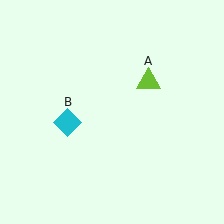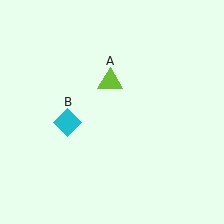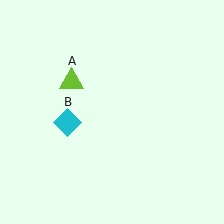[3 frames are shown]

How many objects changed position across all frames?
1 object changed position: lime triangle (object A).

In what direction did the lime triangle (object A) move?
The lime triangle (object A) moved left.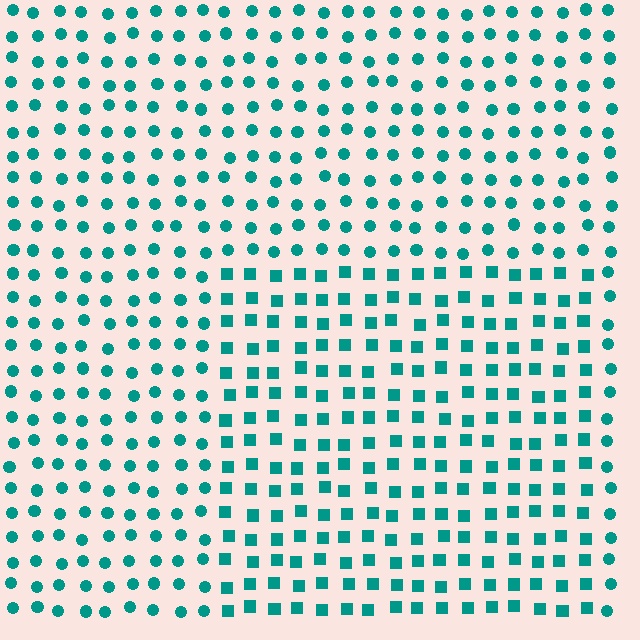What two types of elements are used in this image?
The image uses squares inside the rectangle region and circles outside it.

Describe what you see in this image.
The image is filled with small teal elements arranged in a uniform grid. A rectangle-shaped region contains squares, while the surrounding area contains circles. The boundary is defined purely by the change in element shape.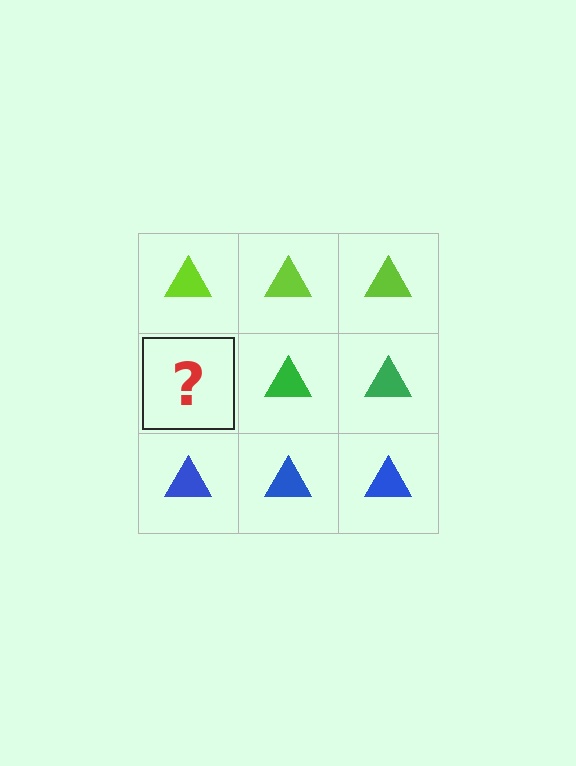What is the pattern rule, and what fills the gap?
The rule is that each row has a consistent color. The gap should be filled with a green triangle.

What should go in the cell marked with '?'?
The missing cell should contain a green triangle.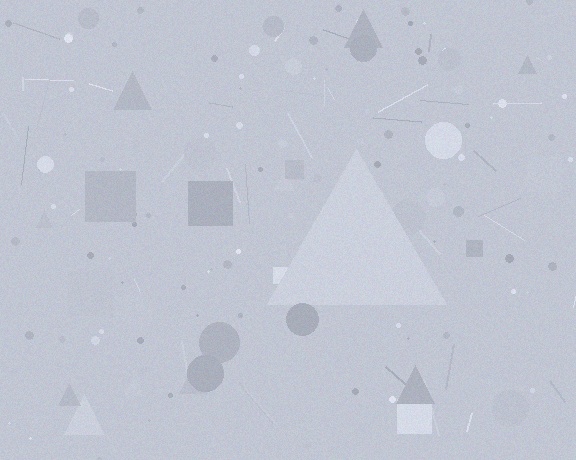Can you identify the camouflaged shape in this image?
The camouflaged shape is a triangle.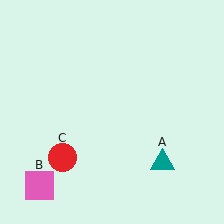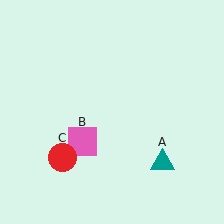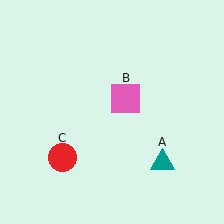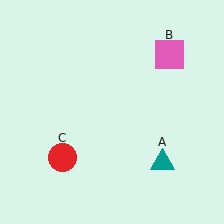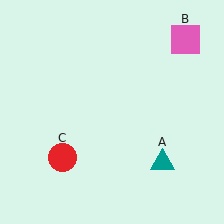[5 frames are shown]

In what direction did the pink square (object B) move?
The pink square (object B) moved up and to the right.